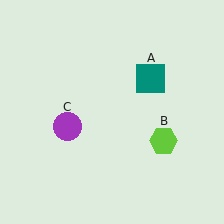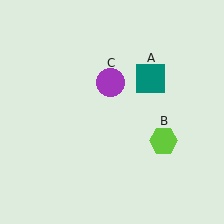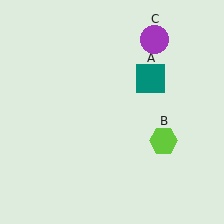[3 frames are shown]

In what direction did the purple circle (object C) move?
The purple circle (object C) moved up and to the right.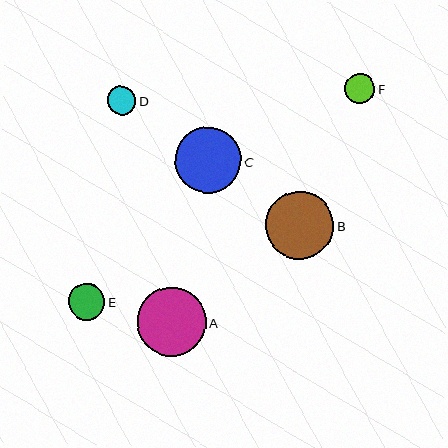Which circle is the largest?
Circle A is the largest with a size of approximately 69 pixels.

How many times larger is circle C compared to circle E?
Circle C is approximately 1.8 times the size of circle E.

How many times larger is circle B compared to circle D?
Circle B is approximately 2.4 times the size of circle D.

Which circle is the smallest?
Circle D is the smallest with a size of approximately 29 pixels.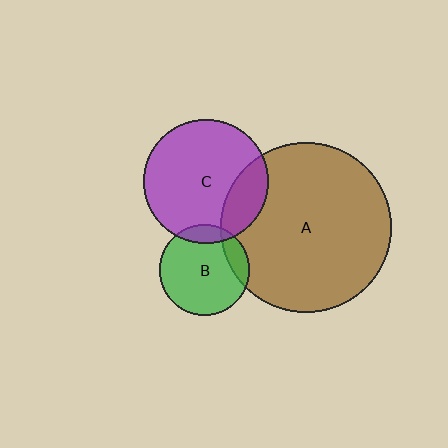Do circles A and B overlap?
Yes.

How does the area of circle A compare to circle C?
Approximately 1.9 times.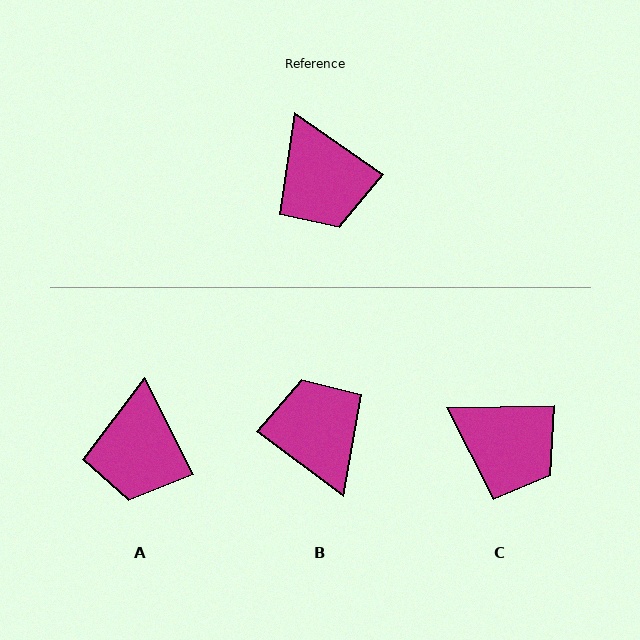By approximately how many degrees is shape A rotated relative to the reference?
Approximately 29 degrees clockwise.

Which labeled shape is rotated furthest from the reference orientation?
B, about 178 degrees away.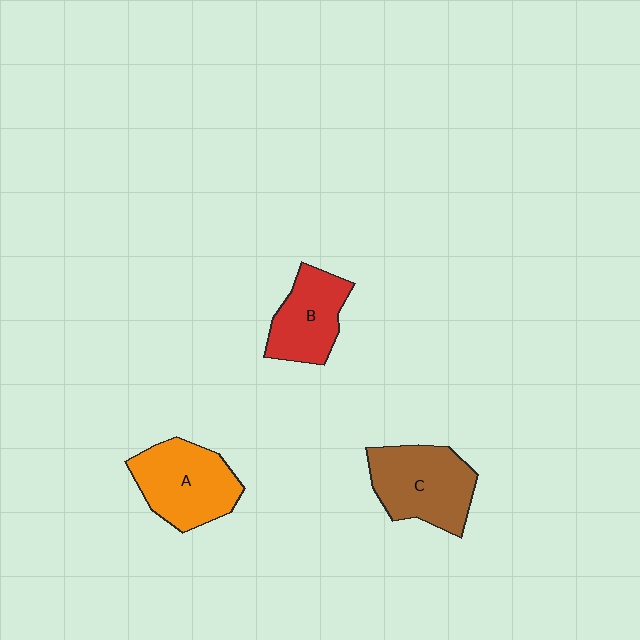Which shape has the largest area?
Shape C (brown).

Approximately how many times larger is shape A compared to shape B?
Approximately 1.3 times.